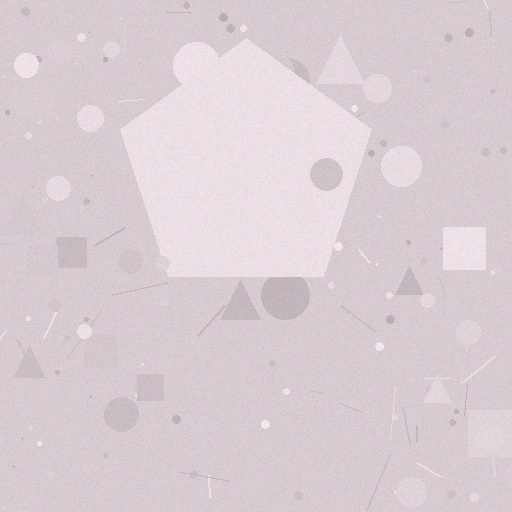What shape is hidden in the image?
A pentagon is hidden in the image.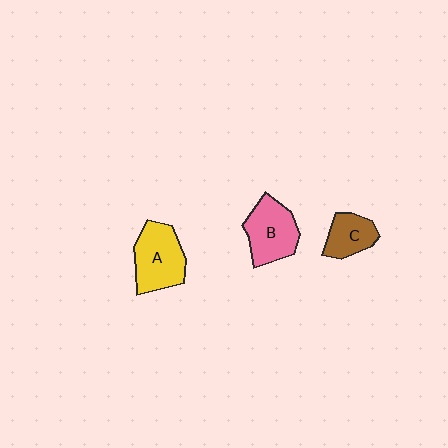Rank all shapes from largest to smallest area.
From largest to smallest: A (yellow), B (pink), C (brown).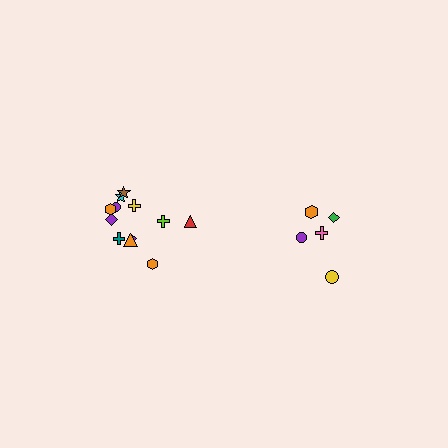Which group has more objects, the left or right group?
The left group.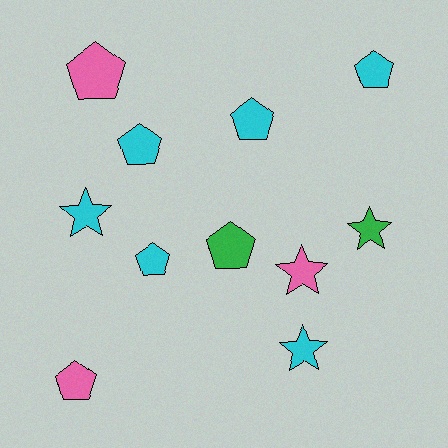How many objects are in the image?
There are 11 objects.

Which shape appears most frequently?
Pentagon, with 7 objects.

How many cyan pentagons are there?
There are 4 cyan pentagons.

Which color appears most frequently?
Cyan, with 6 objects.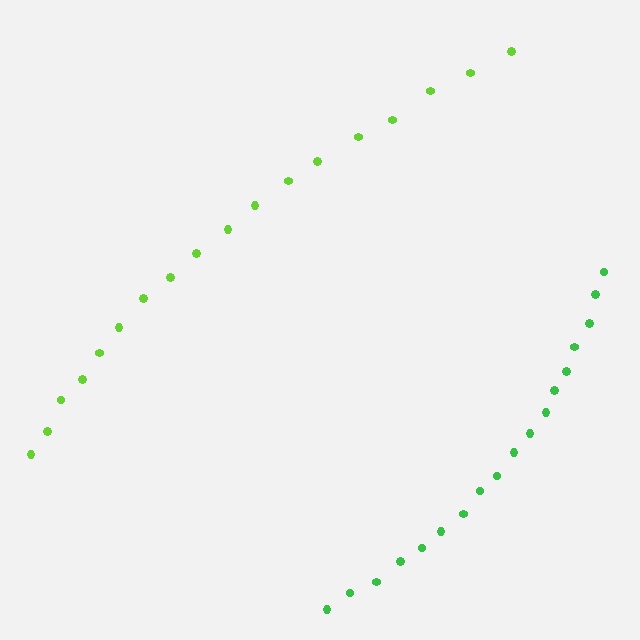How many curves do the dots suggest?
There are 2 distinct paths.